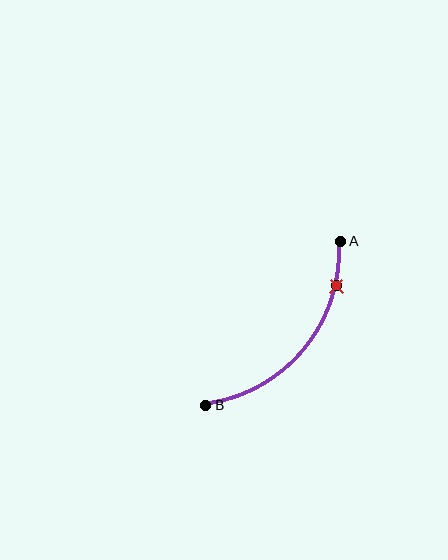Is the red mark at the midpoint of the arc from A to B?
No. The red mark lies on the arc but is closer to endpoint A. The arc midpoint would be at the point on the curve equidistant along the arc from both A and B.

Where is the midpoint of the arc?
The arc midpoint is the point on the curve farthest from the straight line joining A and B. It sits below and to the right of that line.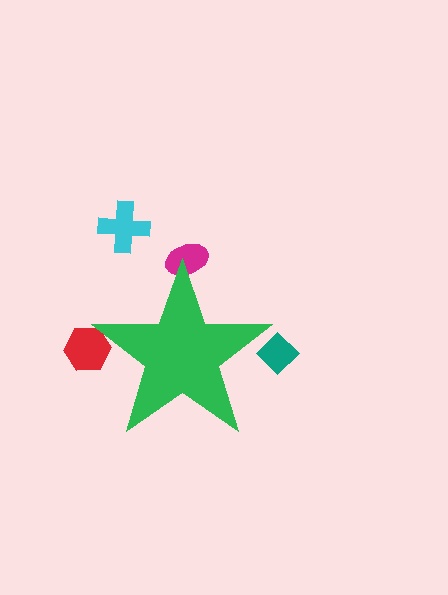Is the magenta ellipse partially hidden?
Yes, the magenta ellipse is partially hidden behind the green star.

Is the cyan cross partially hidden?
No, the cyan cross is fully visible.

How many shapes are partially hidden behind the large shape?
3 shapes are partially hidden.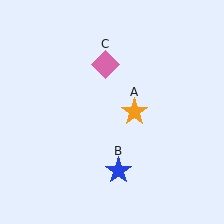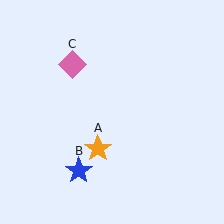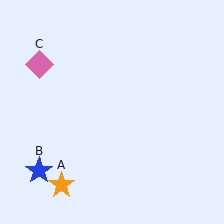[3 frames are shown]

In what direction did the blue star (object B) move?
The blue star (object B) moved left.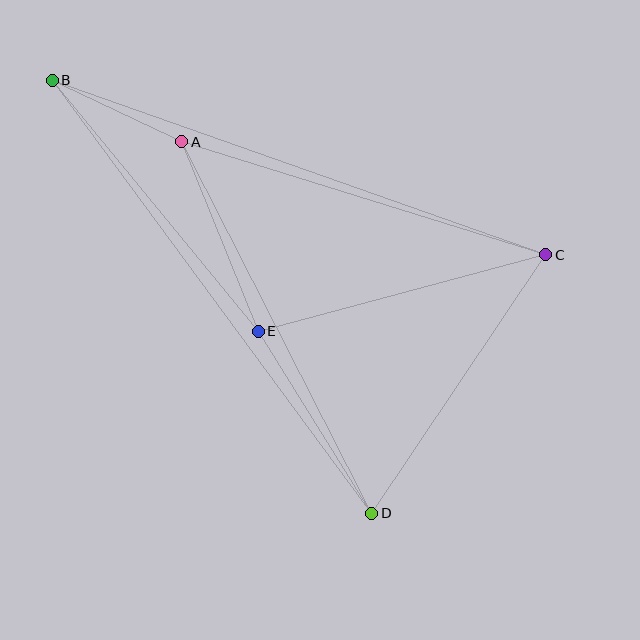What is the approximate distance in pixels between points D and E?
The distance between D and E is approximately 215 pixels.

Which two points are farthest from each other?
Points B and D are farthest from each other.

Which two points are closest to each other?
Points A and B are closest to each other.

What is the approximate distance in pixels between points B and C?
The distance between B and C is approximately 524 pixels.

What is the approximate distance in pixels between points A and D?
The distance between A and D is approximately 417 pixels.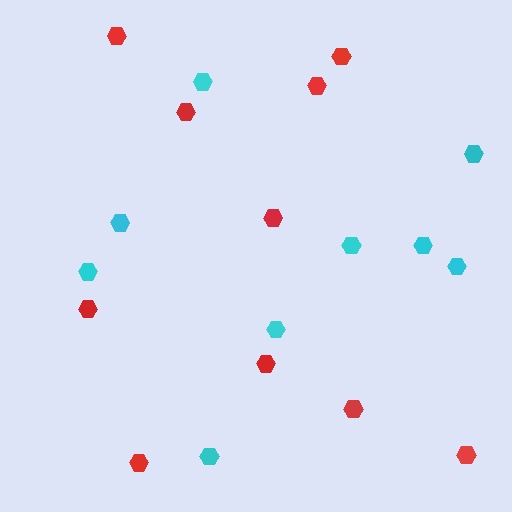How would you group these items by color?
There are 2 groups: one group of cyan hexagons (9) and one group of red hexagons (10).